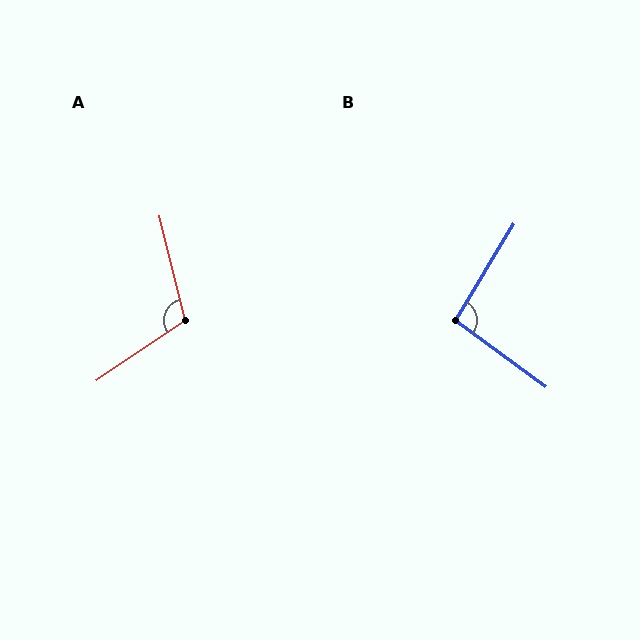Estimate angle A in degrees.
Approximately 110 degrees.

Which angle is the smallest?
B, at approximately 95 degrees.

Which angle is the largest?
A, at approximately 110 degrees.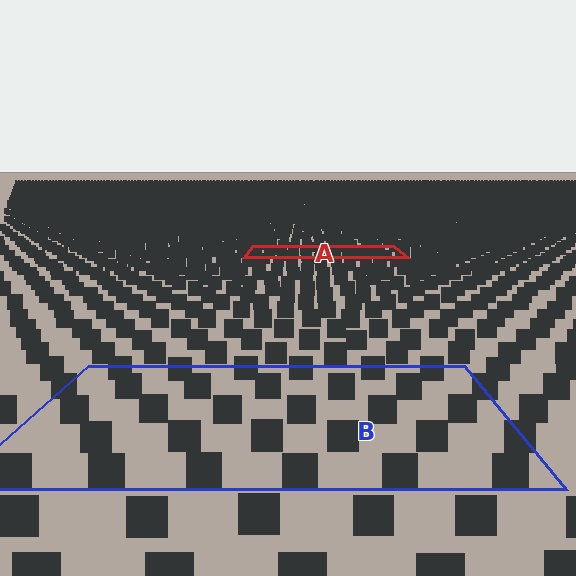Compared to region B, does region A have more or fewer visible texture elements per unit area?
Region A has more texture elements per unit area — they are packed more densely because it is farther away.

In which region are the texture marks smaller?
The texture marks are smaller in region A, because it is farther away.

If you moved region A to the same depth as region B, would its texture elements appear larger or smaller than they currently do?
They would appear larger. At a closer depth, the same texture elements are projected at a bigger on-screen size.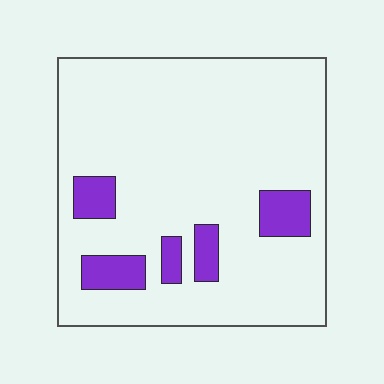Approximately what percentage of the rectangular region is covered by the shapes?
Approximately 10%.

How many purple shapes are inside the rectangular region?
5.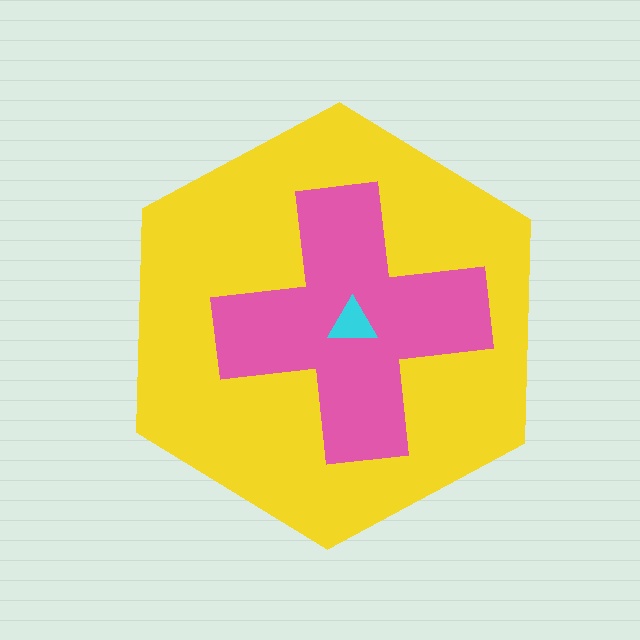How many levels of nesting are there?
3.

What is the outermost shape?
The yellow hexagon.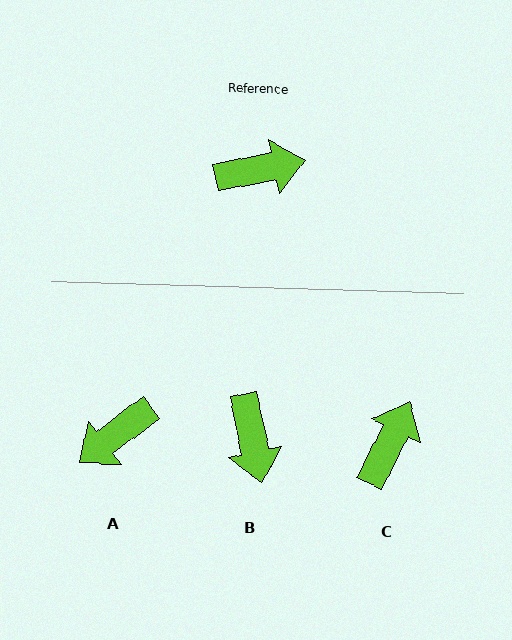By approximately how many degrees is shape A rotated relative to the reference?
Approximately 154 degrees clockwise.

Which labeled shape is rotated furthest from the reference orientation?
A, about 154 degrees away.